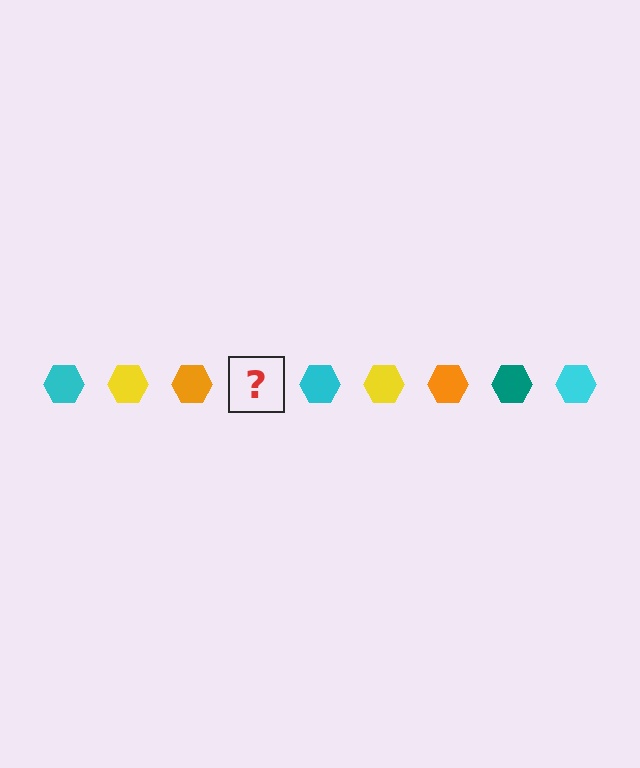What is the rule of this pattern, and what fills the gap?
The rule is that the pattern cycles through cyan, yellow, orange, teal hexagons. The gap should be filled with a teal hexagon.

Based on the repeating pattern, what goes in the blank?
The blank should be a teal hexagon.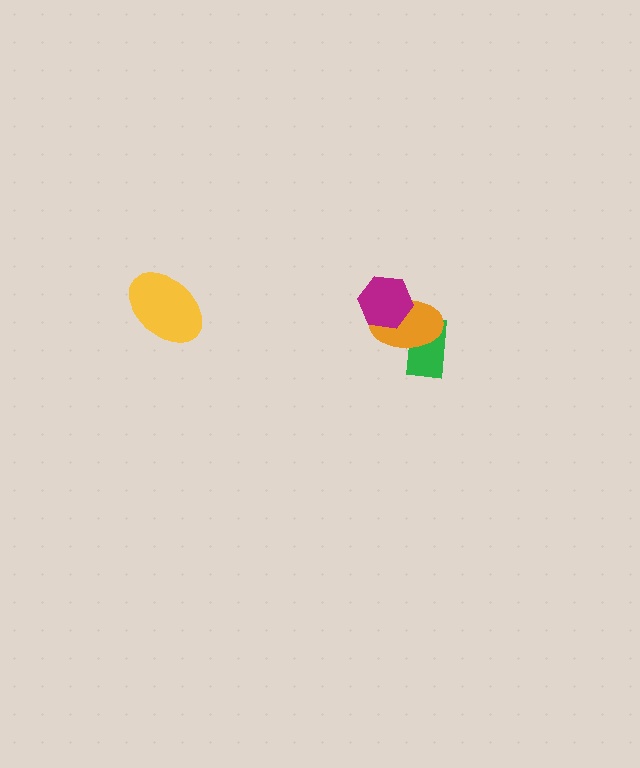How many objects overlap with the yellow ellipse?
0 objects overlap with the yellow ellipse.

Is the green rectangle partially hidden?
Yes, it is partially covered by another shape.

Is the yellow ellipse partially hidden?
No, no other shape covers it.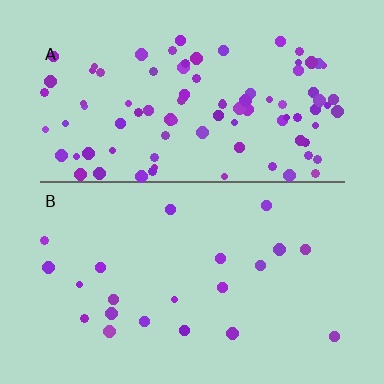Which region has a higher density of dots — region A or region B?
A (the top).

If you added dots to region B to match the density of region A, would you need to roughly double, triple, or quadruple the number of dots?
Approximately quadruple.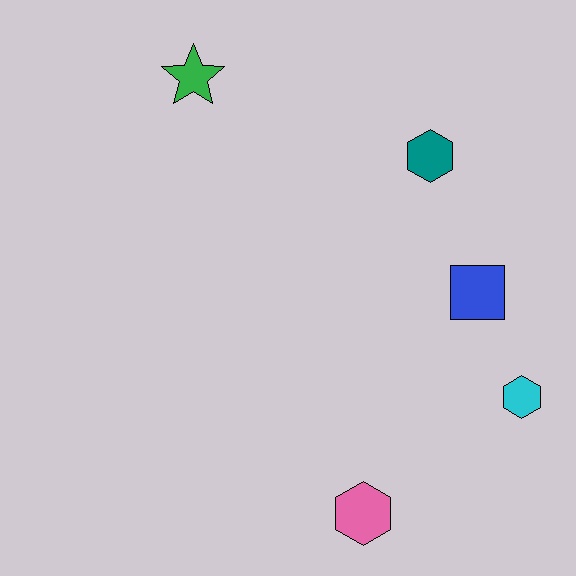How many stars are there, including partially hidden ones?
There is 1 star.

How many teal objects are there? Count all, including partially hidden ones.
There is 1 teal object.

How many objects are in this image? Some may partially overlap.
There are 5 objects.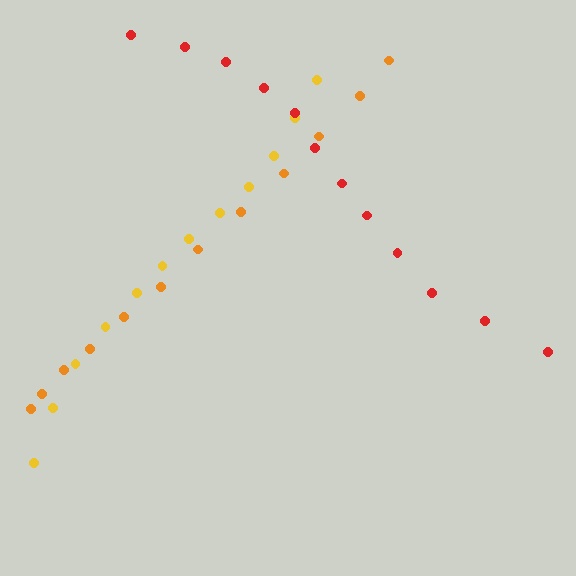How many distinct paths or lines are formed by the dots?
There are 3 distinct paths.